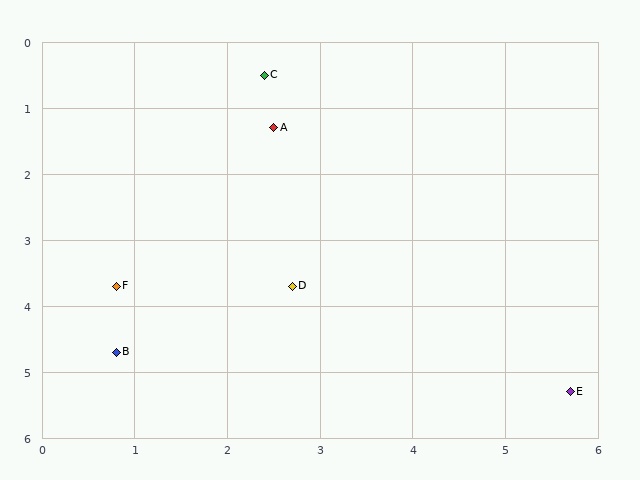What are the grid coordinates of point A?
Point A is at approximately (2.5, 1.3).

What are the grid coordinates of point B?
Point B is at approximately (0.8, 4.7).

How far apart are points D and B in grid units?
Points D and B are about 2.1 grid units apart.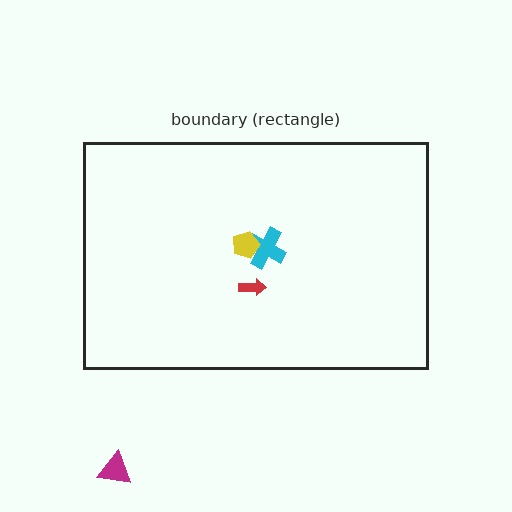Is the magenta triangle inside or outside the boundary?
Outside.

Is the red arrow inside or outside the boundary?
Inside.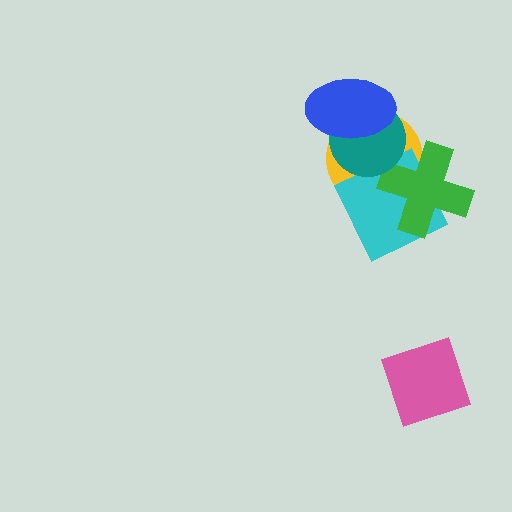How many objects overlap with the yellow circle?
4 objects overlap with the yellow circle.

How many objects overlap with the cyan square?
3 objects overlap with the cyan square.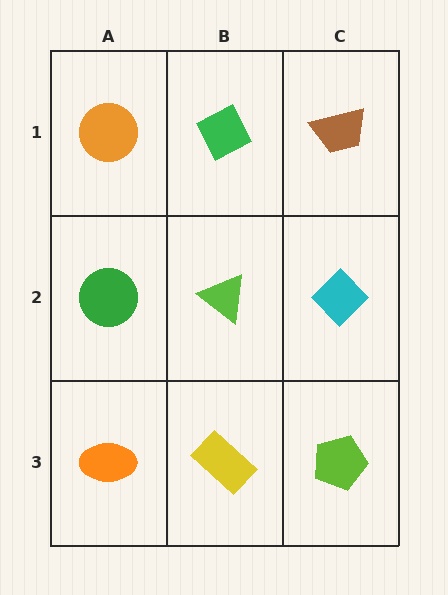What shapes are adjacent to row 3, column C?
A cyan diamond (row 2, column C), a yellow rectangle (row 3, column B).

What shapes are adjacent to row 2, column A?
An orange circle (row 1, column A), an orange ellipse (row 3, column A), a lime triangle (row 2, column B).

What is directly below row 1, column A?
A green circle.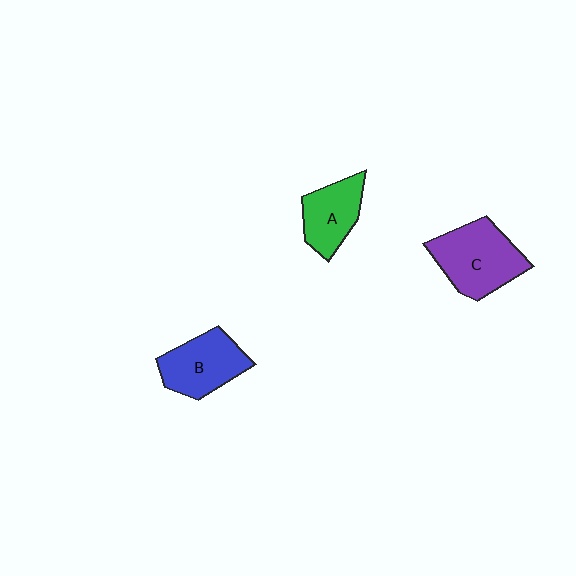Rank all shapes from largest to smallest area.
From largest to smallest: C (purple), B (blue), A (green).